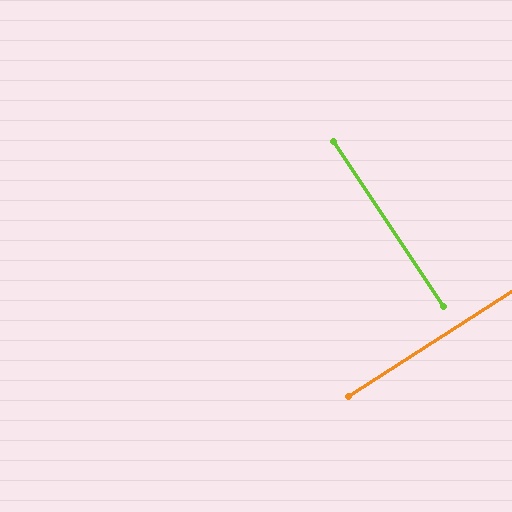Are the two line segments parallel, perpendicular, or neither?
Perpendicular — they meet at approximately 89°.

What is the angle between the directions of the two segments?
Approximately 89 degrees.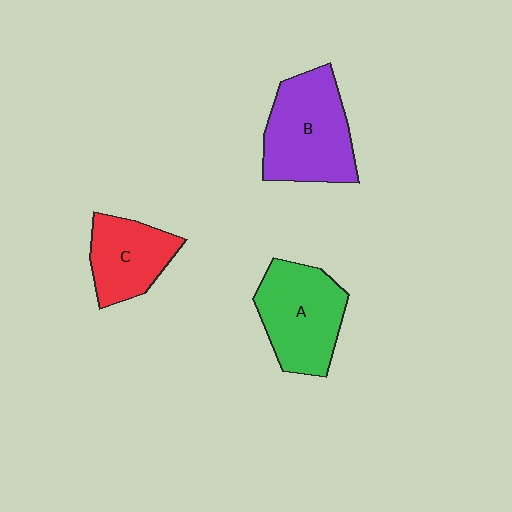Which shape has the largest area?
Shape B (purple).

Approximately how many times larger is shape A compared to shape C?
Approximately 1.3 times.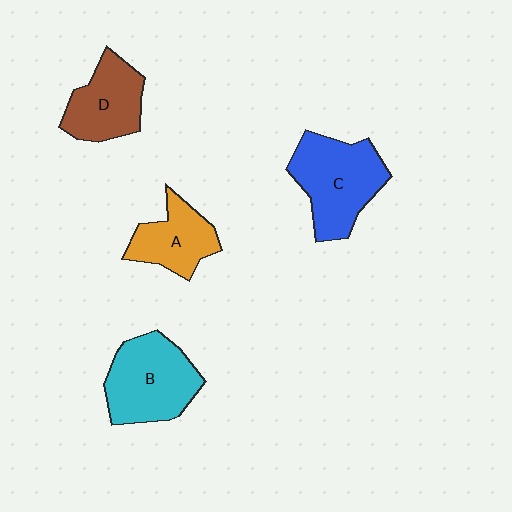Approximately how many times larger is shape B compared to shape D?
Approximately 1.3 times.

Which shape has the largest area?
Shape C (blue).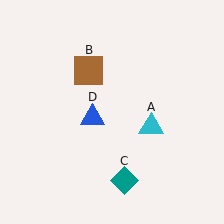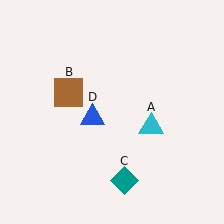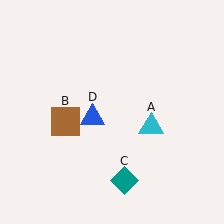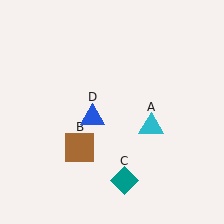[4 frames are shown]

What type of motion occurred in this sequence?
The brown square (object B) rotated counterclockwise around the center of the scene.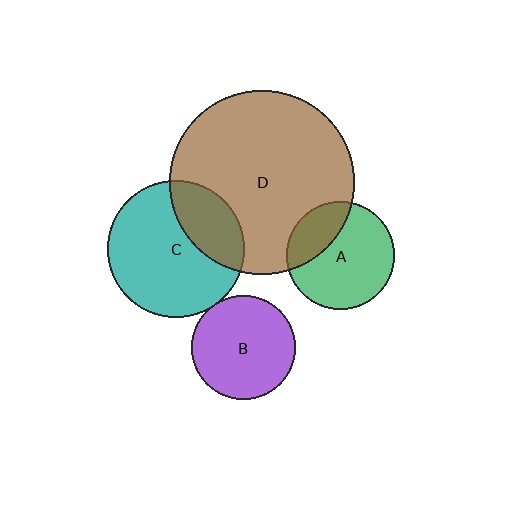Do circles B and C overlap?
Yes.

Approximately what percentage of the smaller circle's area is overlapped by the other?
Approximately 5%.